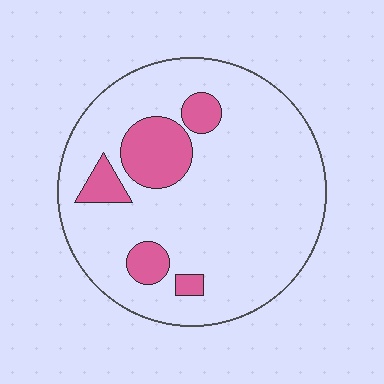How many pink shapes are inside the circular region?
5.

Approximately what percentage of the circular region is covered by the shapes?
Approximately 15%.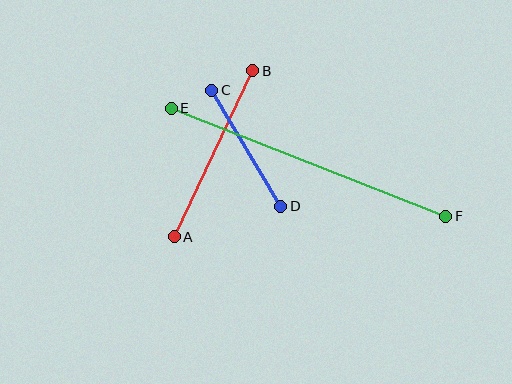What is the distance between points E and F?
The distance is approximately 295 pixels.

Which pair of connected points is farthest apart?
Points E and F are farthest apart.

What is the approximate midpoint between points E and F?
The midpoint is at approximately (308, 162) pixels.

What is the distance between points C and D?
The distance is approximately 135 pixels.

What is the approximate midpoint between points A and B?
The midpoint is at approximately (214, 154) pixels.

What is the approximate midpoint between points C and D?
The midpoint is at approximately (246, 148) pixels.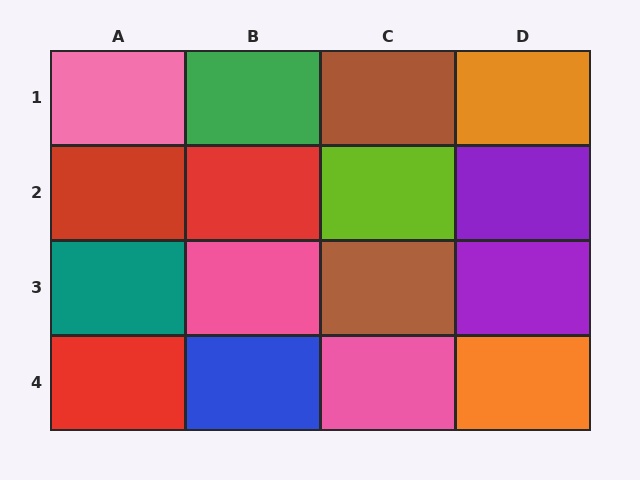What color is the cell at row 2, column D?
Purple.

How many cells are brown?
2 cells are brown.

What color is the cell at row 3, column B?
Pink.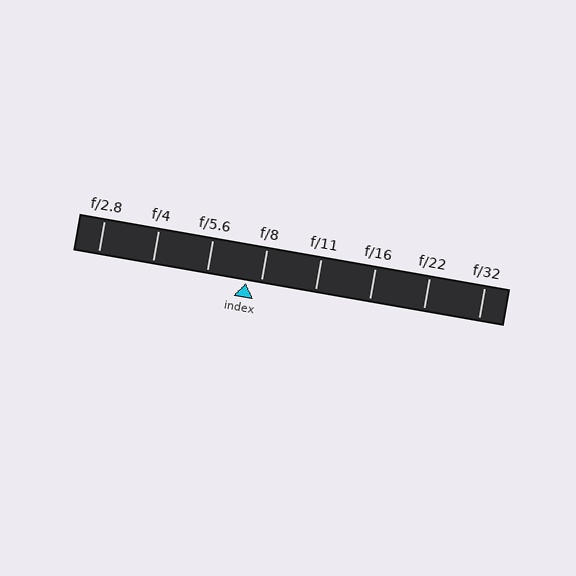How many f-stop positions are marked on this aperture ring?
There are 8 f-stop positions marked.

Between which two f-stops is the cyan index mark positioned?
The index mark is between f/5.6 and f/8.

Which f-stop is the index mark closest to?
The index mark is closest to f/8.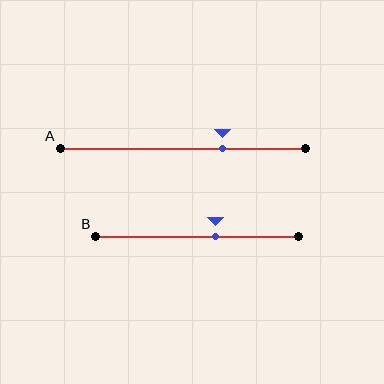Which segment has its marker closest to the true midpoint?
Segment B has its marker closest to the true midpoint.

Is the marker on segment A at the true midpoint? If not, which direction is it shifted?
No, the marker on segment A is shifted to the right by about 16% of the segment length.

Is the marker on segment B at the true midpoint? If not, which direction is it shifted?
No, the marker on segment B is shifted to the right by about 9% of the segment length.